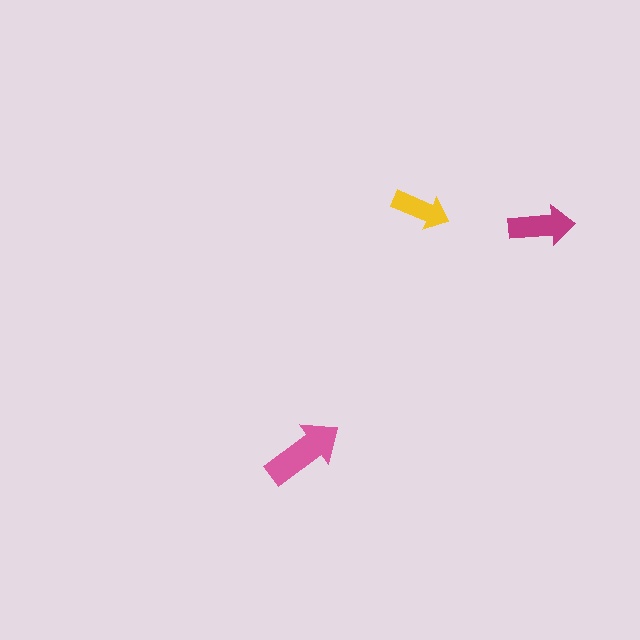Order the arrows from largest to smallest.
the pink one, the magenta one, the yellow one.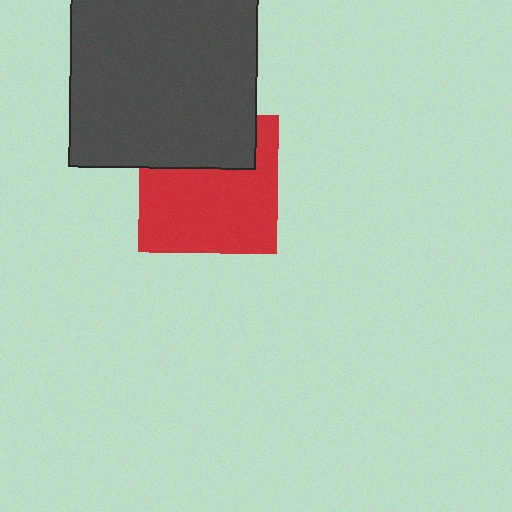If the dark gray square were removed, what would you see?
You would see the complete red square.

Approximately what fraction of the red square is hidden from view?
Roughly 33% of the red square is hidden behind the dark gray square.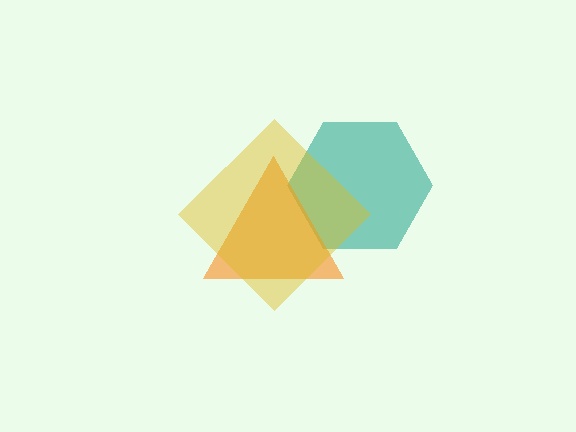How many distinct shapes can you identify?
There are 3 distinct shapes: a teal hexagon, an orange triangle, a yellow diamond.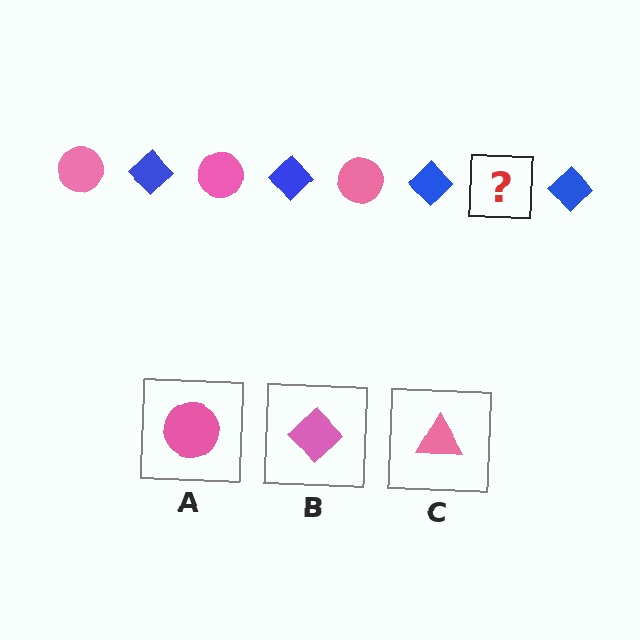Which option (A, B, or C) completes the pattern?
A.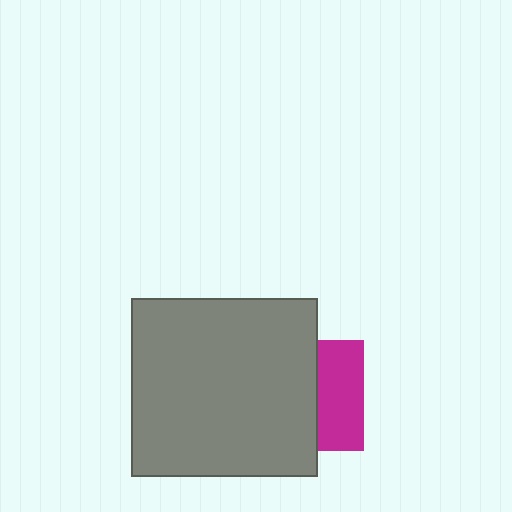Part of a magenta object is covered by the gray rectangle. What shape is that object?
It is a square.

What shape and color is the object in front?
The object in front is a gray rectangle.